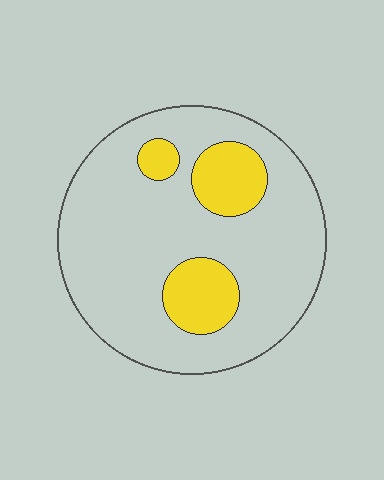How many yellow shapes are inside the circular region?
3.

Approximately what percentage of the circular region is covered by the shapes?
Approximately 20%.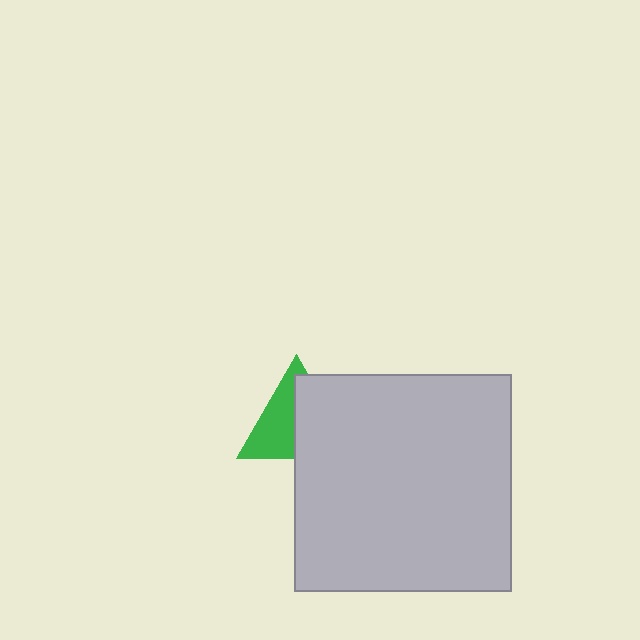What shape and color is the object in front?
The object in front is a light gray square.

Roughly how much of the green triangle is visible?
About half of it is visible (roughly 48%).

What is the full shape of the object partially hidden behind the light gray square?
The partially hidden object is a green triangle.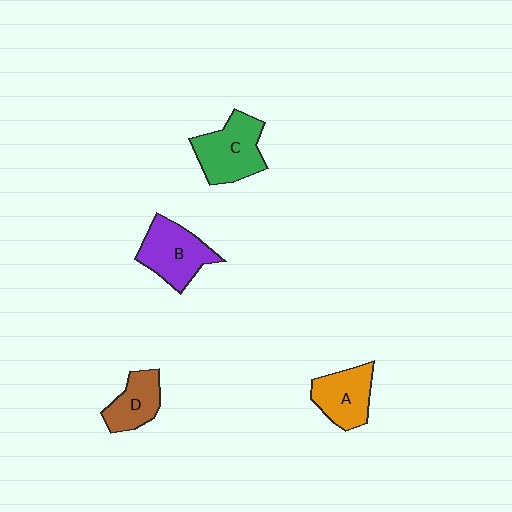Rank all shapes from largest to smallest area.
From largest to smallest: C (green), B (purple), A (orange), D (brown).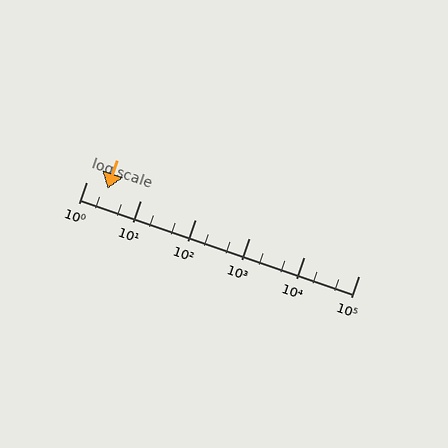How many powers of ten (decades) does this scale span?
The scale spans 5 decades, from 1 to 100000.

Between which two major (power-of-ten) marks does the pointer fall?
The pointer is between 1 and 10.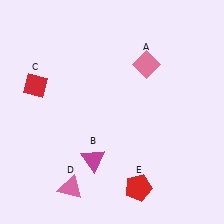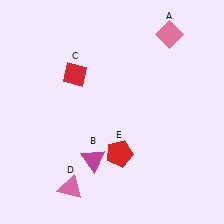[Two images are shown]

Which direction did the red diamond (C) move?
The red diamond (C) moved right.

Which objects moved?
The objects that moved are: the pink diamond (A), the red diamond (C), the red pentagon (E).